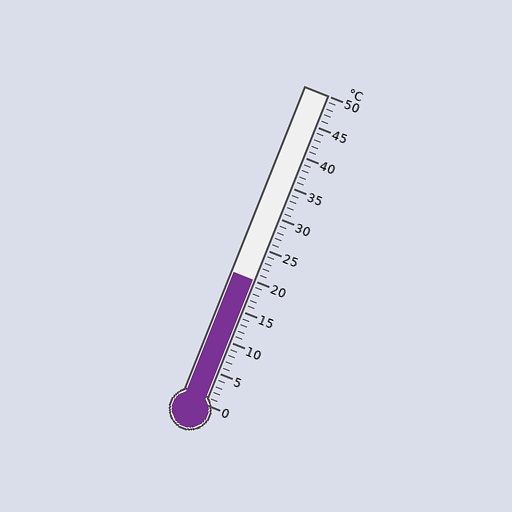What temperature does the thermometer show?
The thermometer shows approximately 20°C.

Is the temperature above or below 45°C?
The temperature is below 45°C.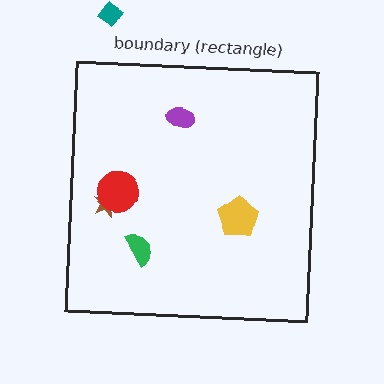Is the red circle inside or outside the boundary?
Inside.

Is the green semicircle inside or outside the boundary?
Inside.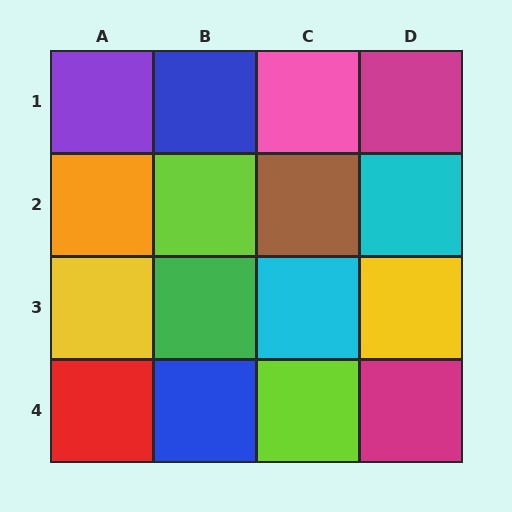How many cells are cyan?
2 cells are cyan.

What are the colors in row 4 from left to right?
Red, blue, lime, magenta.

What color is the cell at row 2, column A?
Orange.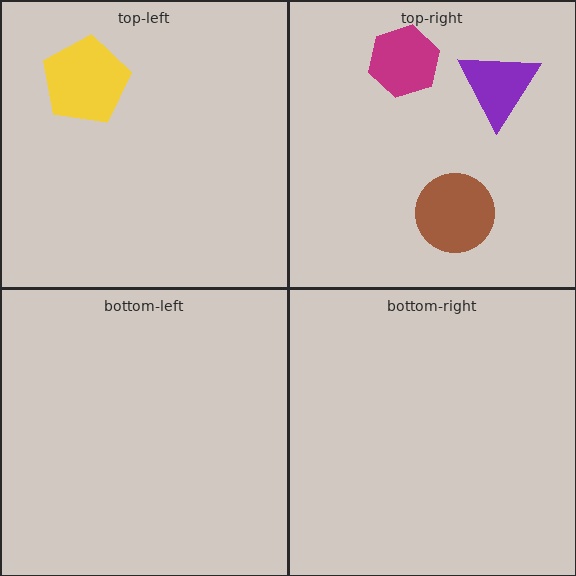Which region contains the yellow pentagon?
The top-left region.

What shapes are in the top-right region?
The brown circle, the magenta hexagon, the purple triangle.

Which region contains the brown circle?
The top-right region.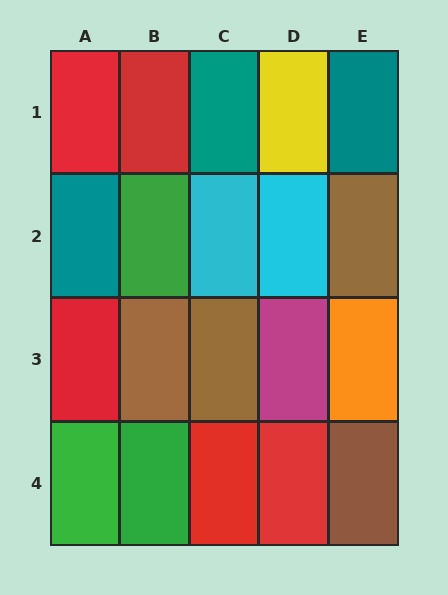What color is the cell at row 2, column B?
Green.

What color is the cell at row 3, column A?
Red.